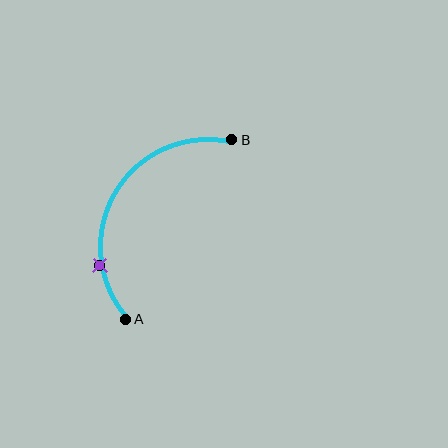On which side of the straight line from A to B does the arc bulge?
The arc bulges to the left of the straight line connecting A and B.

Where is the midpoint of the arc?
The arc midpoint is the point on the curve farthest from the straight line joining A and B. It sits to the left of that line.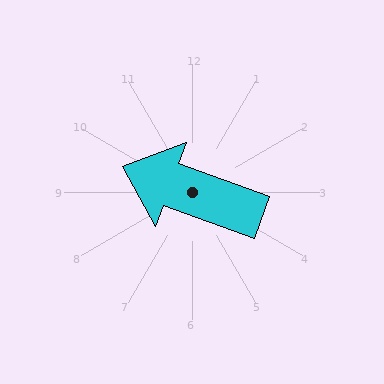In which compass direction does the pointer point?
West.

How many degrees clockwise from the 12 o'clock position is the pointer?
Approximately 290 degrees.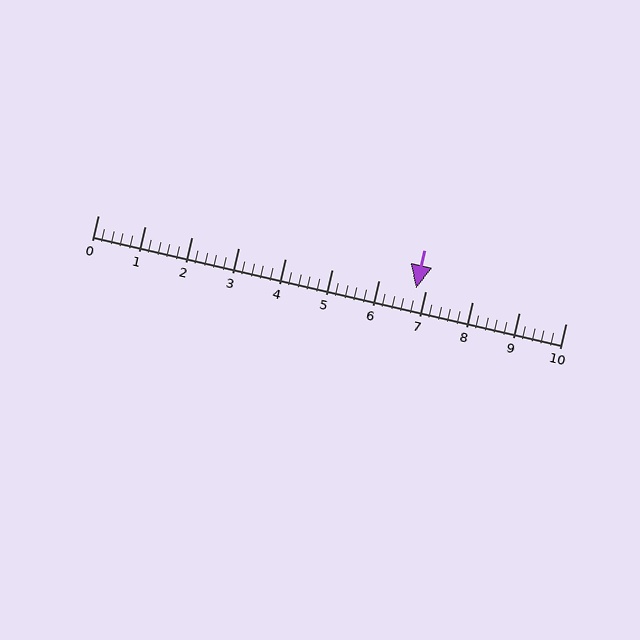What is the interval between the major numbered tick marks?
The major tick marks are spaced 1 units apart.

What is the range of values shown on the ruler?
The ruler shows values from 0 to 10.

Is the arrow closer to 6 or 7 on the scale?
The arrow is closer to 7.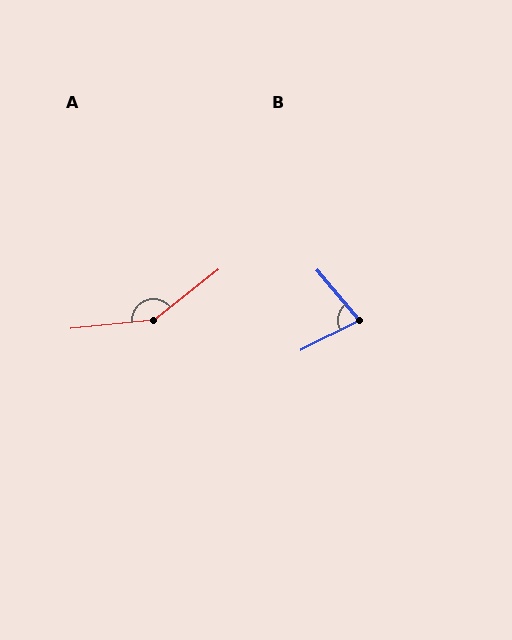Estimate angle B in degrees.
Approximately 76 degrees.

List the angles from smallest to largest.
B (76°), A (148°).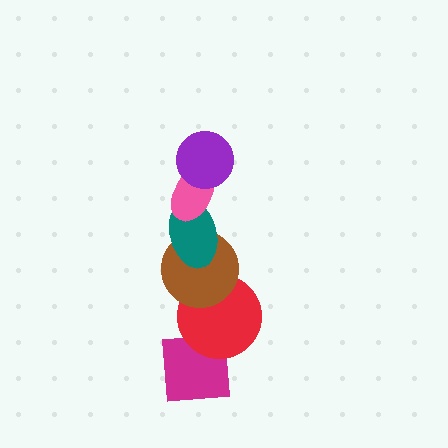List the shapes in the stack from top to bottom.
From top to bottom: the purple circle, the pink ellipse, the teal ellipse, the brown circle, the red circle, the magenta square.